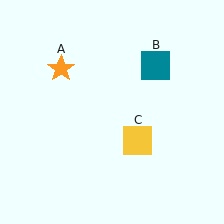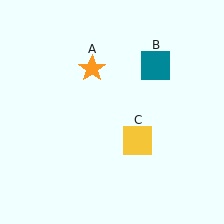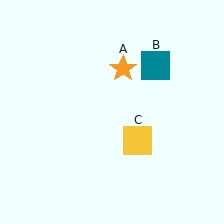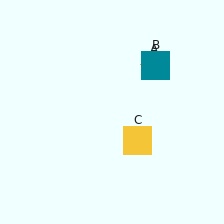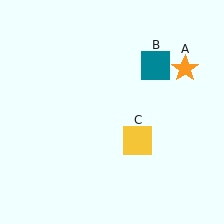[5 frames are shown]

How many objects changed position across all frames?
1 object changed position: orange star (object A).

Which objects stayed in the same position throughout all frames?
Teal square (object B) and yellow square (object C) remained stationary.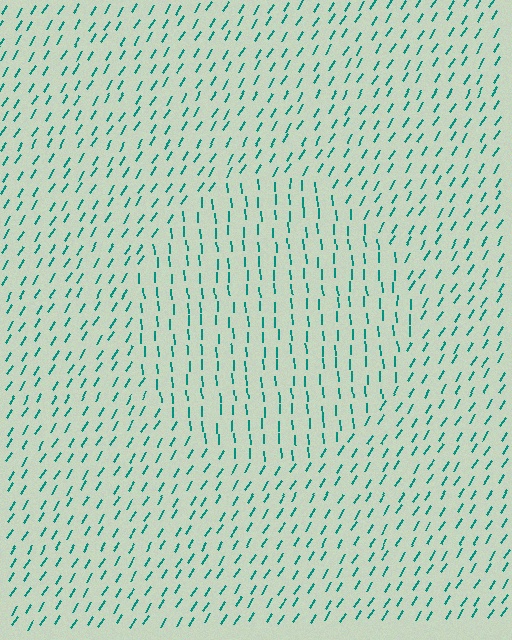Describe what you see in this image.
The image is filled with small teal line segments. A circle region in the image has lines oriented differently from the surrounding lines, creating a visible texture boundary.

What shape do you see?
I see a circle.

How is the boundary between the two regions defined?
The boundary is defined purely by a change in line orientation (approximately 35 degrees difference). All lines are the same color and thickness.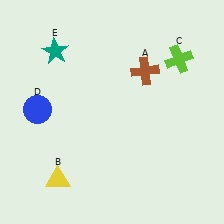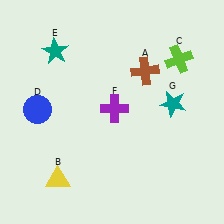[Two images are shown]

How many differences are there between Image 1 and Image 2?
There are 2 differences between the two images.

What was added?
A purple cross (F), a teal star (G) were added in Image 2.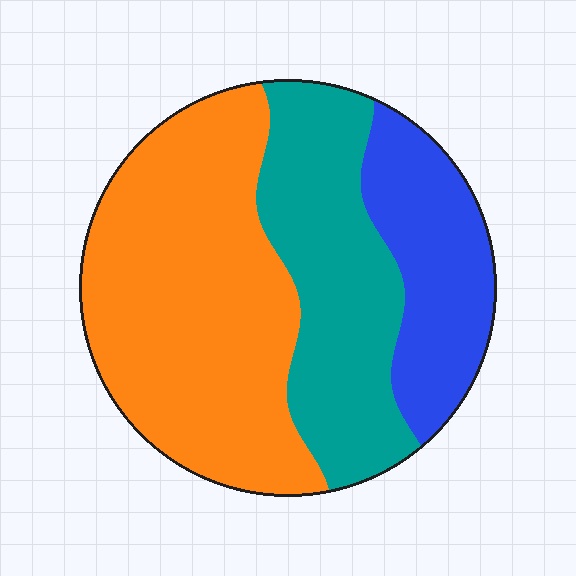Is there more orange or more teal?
Orange.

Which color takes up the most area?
Orange, at roughly 50%.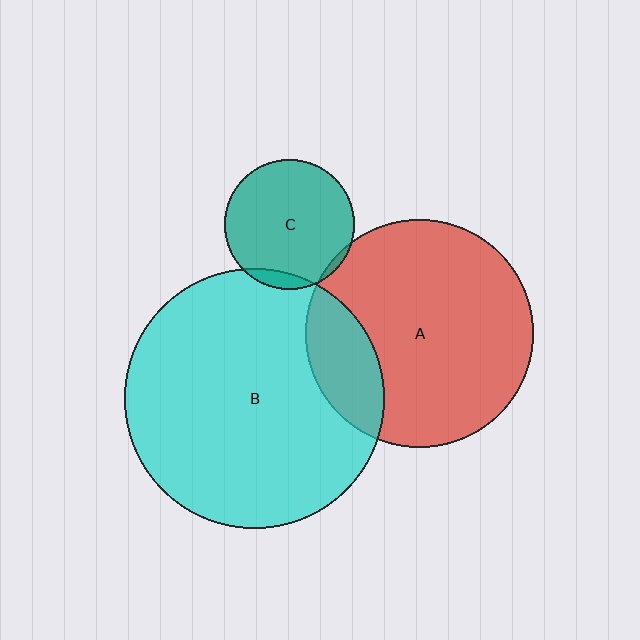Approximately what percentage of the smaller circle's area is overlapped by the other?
Approximately 5%.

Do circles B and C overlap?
Yes.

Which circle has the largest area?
Circle B (cyan).